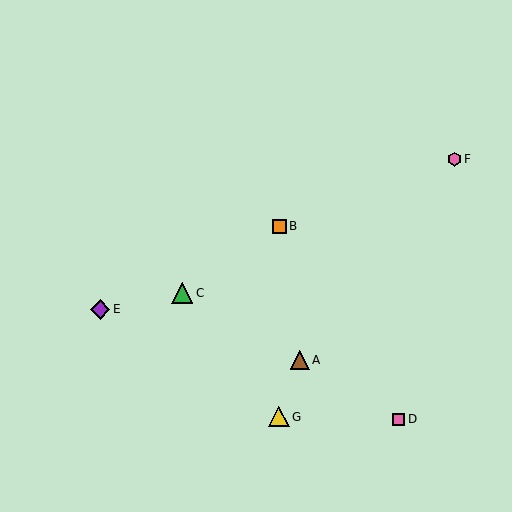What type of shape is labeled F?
Shape F is a pink hexagon.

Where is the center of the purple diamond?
The center of the purple diamond is at (100, 309).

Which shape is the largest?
The green triangle (labeled C) is the largest.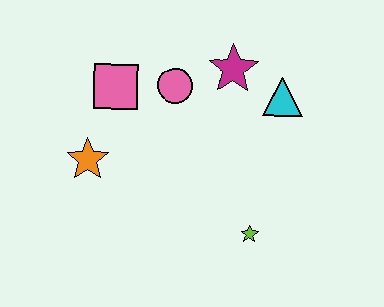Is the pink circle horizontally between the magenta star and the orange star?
Yes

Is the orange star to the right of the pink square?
No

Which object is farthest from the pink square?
The lime star is farthest from the pink square.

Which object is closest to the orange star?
The pink square is closest to the orange star.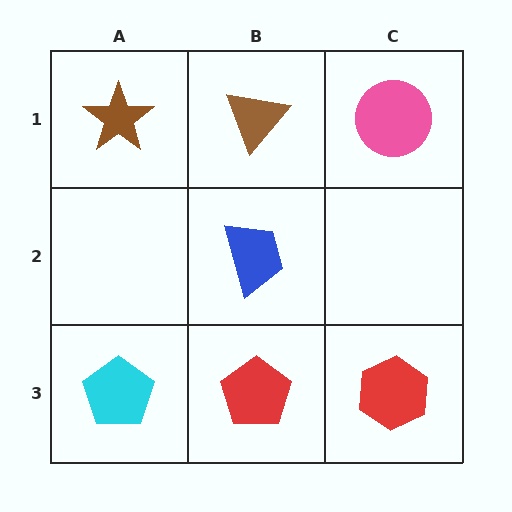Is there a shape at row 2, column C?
No, that cell is empty.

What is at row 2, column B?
A blue trapezoid.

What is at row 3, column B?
A red pentagon.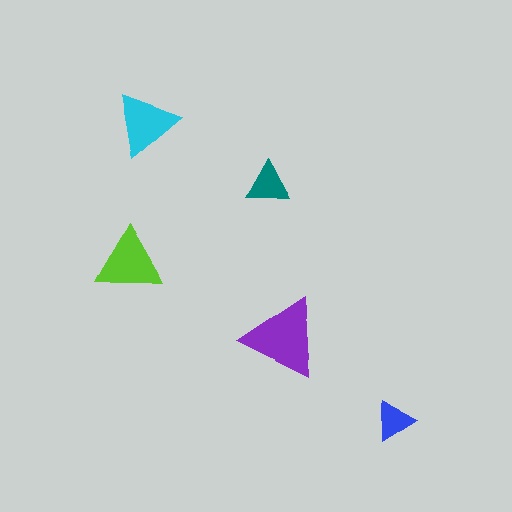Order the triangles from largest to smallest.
the purple one, the lime one, the cyan one, the teal one, the blue one.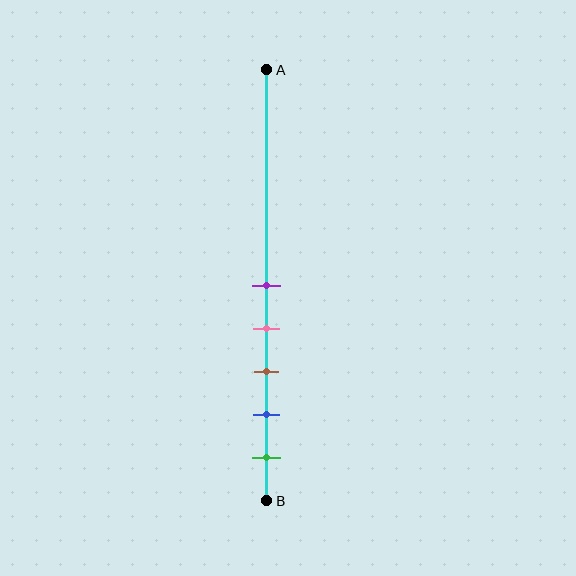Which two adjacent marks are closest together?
The purple and pink marks are the closest adjacent pair.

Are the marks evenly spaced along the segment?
Yes, the marks are approximately evenly spaced.